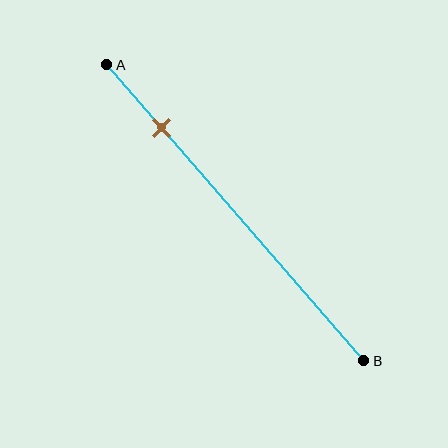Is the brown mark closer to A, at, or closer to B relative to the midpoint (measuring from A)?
The brown mark is closer to point A than the midpoint of segment AB.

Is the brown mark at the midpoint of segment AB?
No, the mark is at about 20% from A, not at the 50% midpoint.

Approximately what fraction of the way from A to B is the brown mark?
The brown mark is approximately 20% of the way from A to B.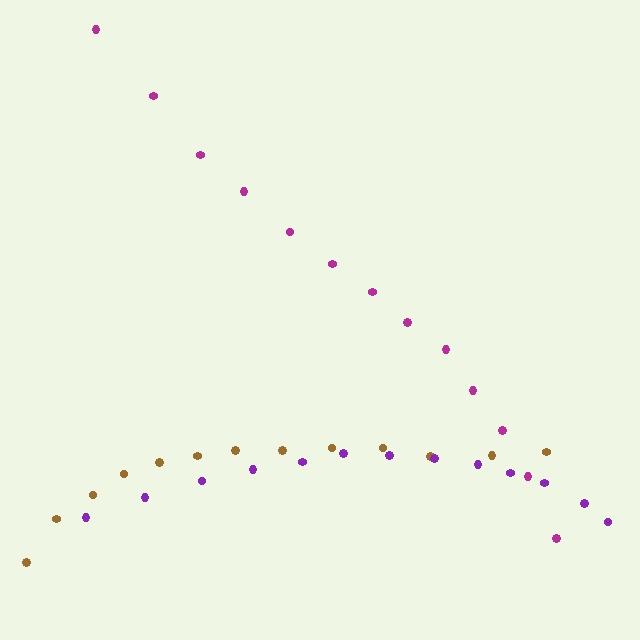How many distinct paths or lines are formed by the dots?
There are 3 distinct paths.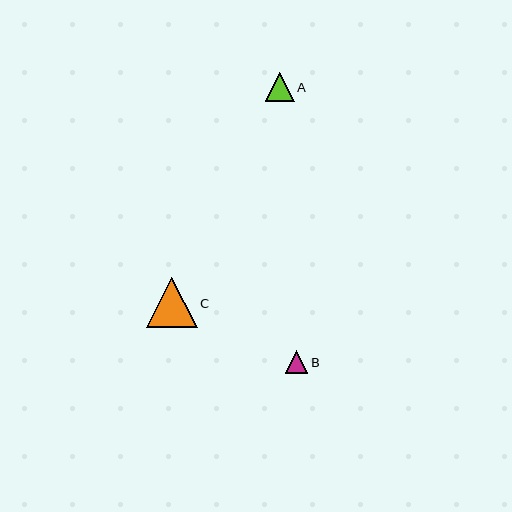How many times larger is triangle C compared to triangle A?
Triangle C is approximately 1.7 times the size of triangle A.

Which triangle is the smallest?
Triangle B is the smallest with a size of approximately 22 pixels.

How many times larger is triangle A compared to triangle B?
Triangle A is approximately 1.3 times the size of triangle B.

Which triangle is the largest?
Triangle C is the largest with a size of approximately 50 pixels.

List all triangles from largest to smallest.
From largest to smallest: C, A, B.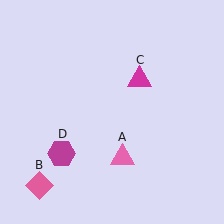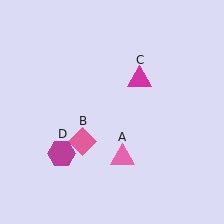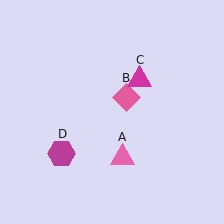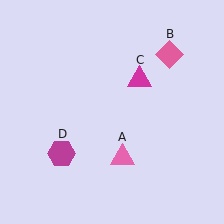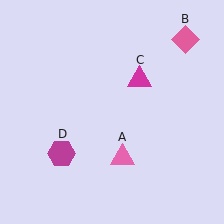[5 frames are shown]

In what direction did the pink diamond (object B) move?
The pink diamond (object B) moved up and to the right.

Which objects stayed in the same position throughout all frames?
Pink triangle (object A) and magenta triangle (object C) and magenta hexagon (object D) remained stationary.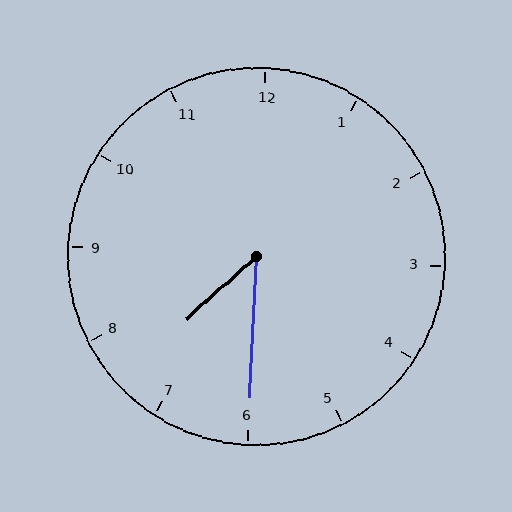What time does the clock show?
7:30.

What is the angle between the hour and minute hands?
Approximately 45 degrees.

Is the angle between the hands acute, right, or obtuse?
It is acute.